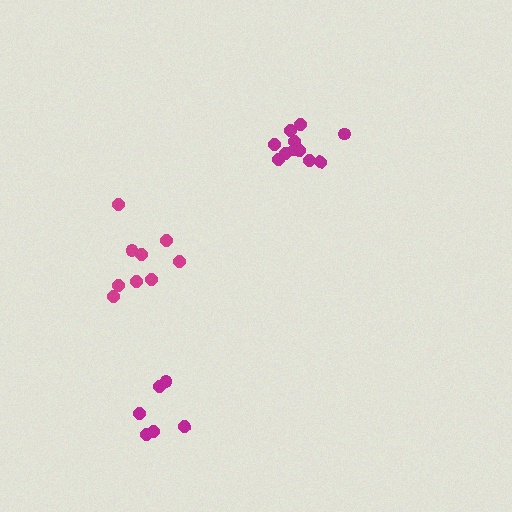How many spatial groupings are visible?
There are 3 spatial groupings.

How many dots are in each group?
Group 1: 9 dots, Group 2: 11 dots, Group 3: 6 dots (26 total).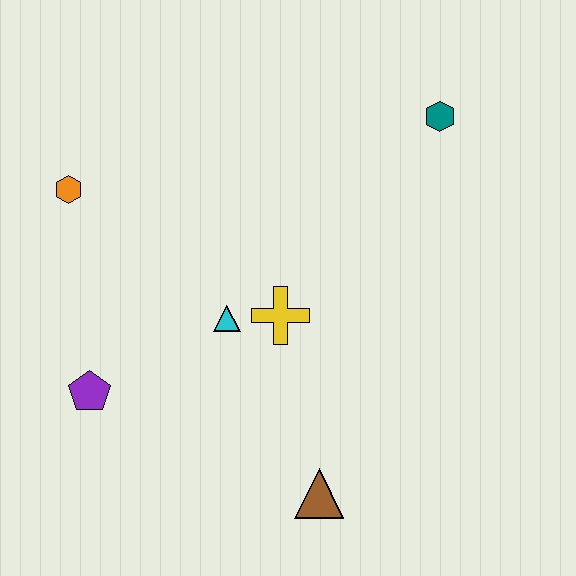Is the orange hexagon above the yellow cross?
Yes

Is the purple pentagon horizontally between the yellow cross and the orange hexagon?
Yes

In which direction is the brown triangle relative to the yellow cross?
The brown triangle is below the yellow cross.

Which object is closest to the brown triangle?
The yellow cross is closest to the brown triangle.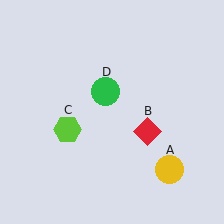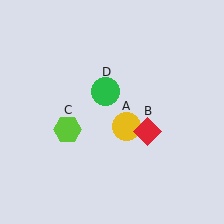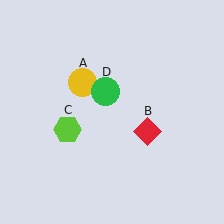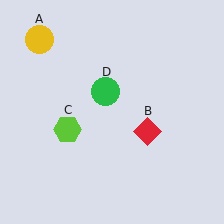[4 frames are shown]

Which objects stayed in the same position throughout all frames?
Red diamond (object B) and lime hexagon (object C) and green circle (object D) remained stationary.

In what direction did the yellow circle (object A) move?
The yellow circle (object A) moved up and to the left.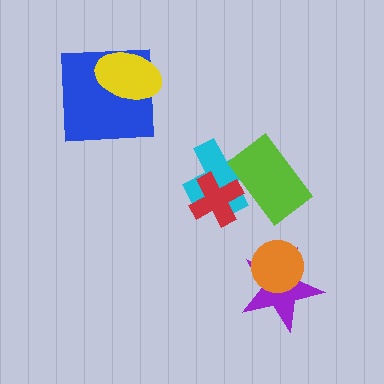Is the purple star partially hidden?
Yes, it is partially covered by another shape.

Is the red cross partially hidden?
Yes, it is partially covered by another shape.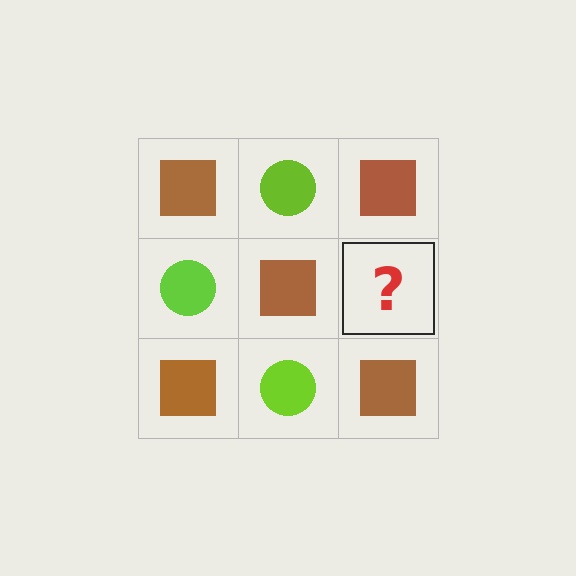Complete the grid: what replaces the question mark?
The question mark should be replaced with a lime circle.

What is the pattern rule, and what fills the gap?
The rule is that it alternates brown square and lime circle in a checkerboard pattern. The gap should be filled with a lime circle.